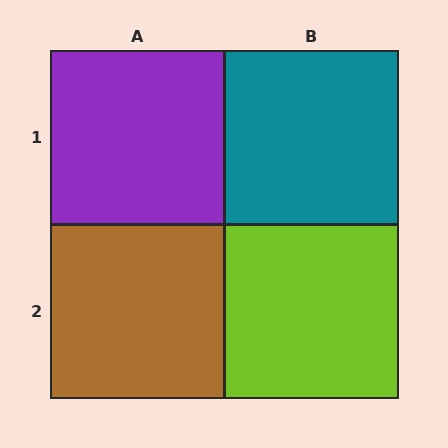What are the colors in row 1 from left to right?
Purple, teal.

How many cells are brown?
1 cell is brown.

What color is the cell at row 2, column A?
Brown.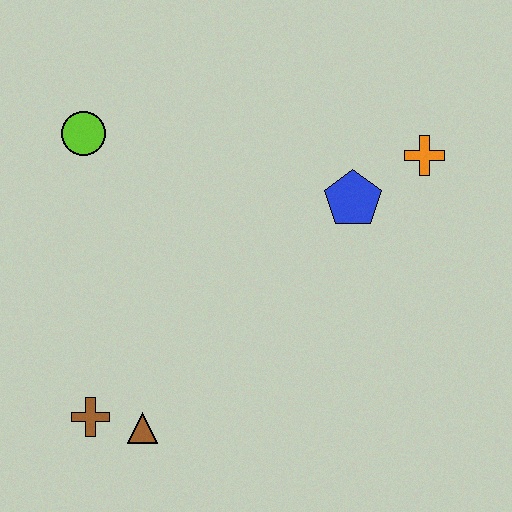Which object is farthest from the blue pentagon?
The brown cross is farthest from the blue pentagon.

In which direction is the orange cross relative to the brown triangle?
The orange cross is to the right of the brown triangle.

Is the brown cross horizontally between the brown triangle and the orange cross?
No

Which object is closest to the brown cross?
The brown triangle is closest to the brown cross.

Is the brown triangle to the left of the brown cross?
No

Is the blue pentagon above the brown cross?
Yes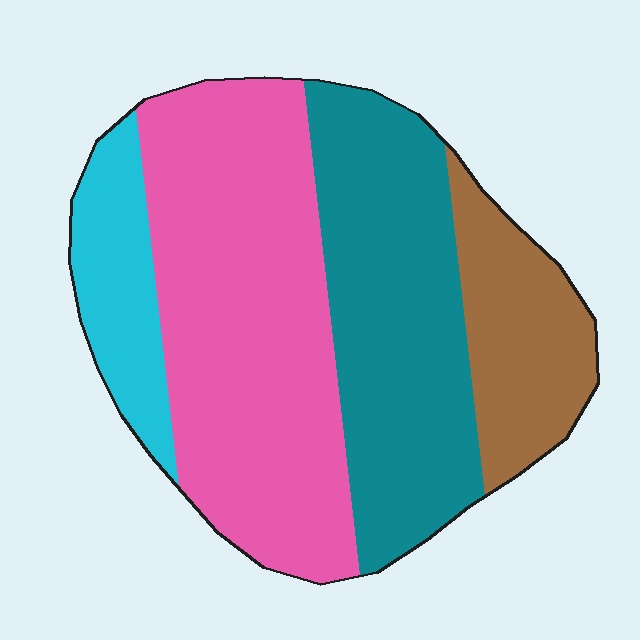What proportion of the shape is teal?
Teal takes up about one third (1/3) of the shape.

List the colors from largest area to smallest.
From largest to smallest: pink, teal, brown, cyan.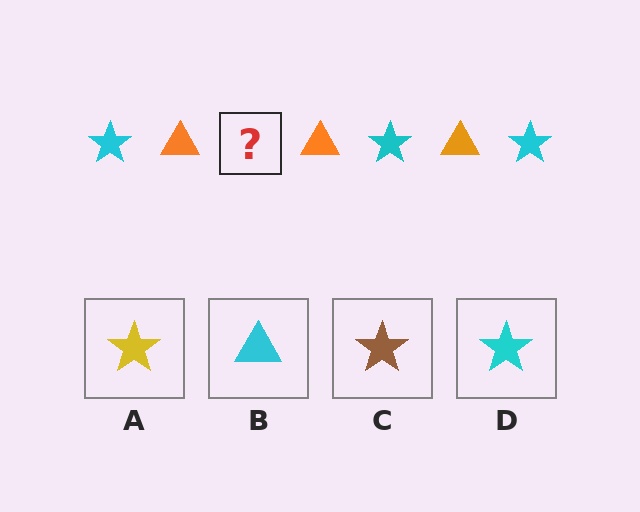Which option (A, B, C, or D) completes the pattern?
D.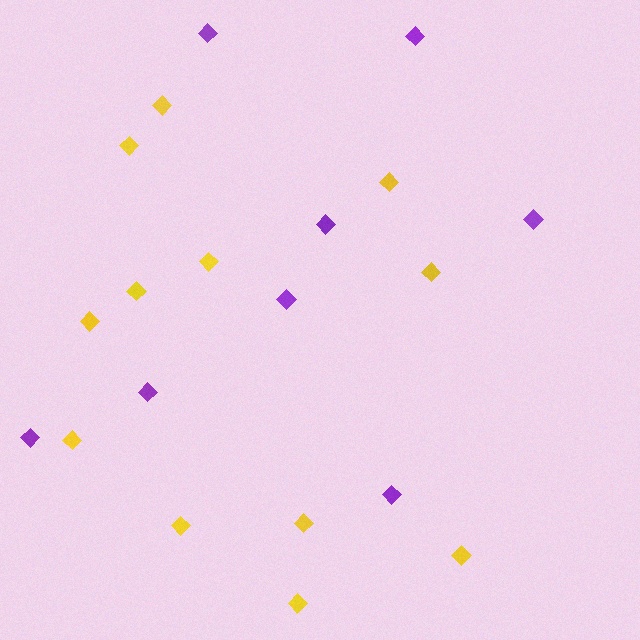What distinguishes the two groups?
There are 2 groups: one group of purple diamonds (8) and one group of yellow diamonds (12).